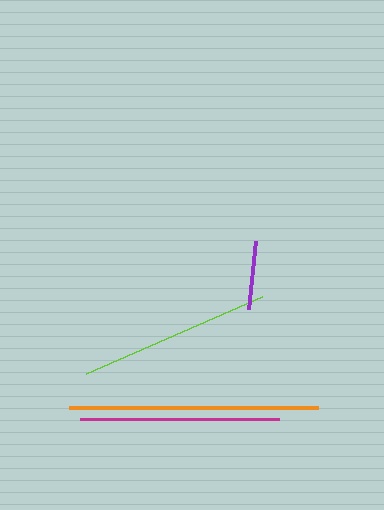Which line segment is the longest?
The orange line is the longest at approximately 250 pixels.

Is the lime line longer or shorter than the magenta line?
The magenta line is longer than the lime line.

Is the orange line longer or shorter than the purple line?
The orange line is longer than the purple line.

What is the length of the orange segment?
The orange segment is approximately 250 pixels long.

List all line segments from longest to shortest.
From longest to shortest: orange, magenta, lime, purple.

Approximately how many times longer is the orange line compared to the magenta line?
The orange line is approximately 1.3 times the length of the magenta line.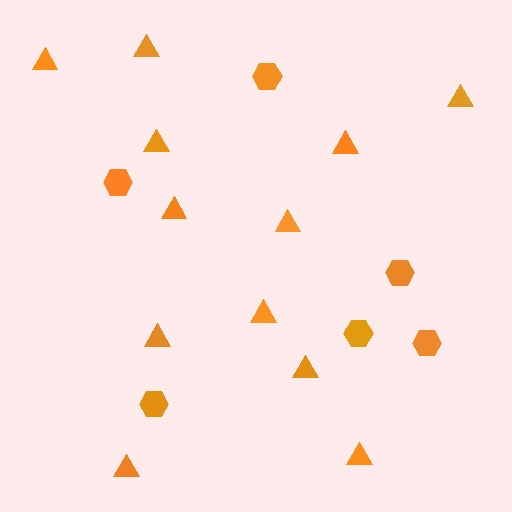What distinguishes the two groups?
There are 2 groups: one group of hexagons (6) and one group of triangles (12).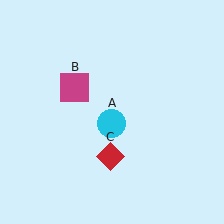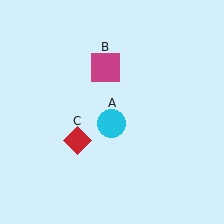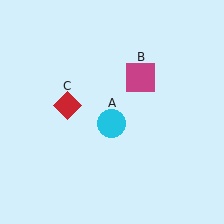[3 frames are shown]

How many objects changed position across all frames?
2 objects changed position: magenta square (object B), red diamond (object C).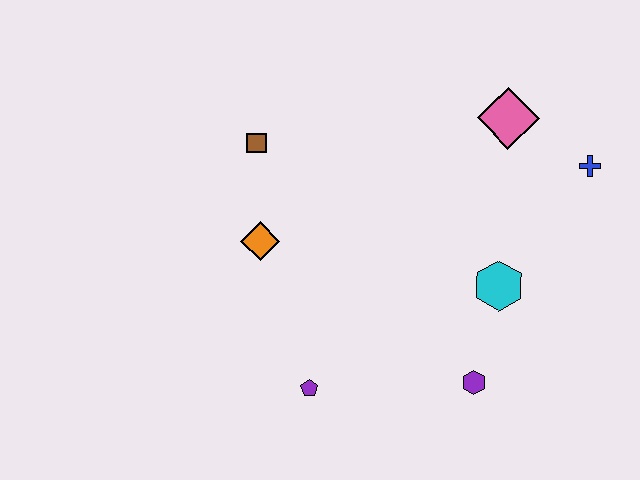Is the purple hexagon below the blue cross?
Yes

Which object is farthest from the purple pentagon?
The blue cross is farthest from the purple pentagon.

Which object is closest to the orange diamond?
The brown square is closest to the orange diamond.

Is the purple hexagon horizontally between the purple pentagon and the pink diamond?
Yes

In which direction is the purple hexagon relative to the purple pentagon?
The purple hexagon is to the right of the purple pentagon.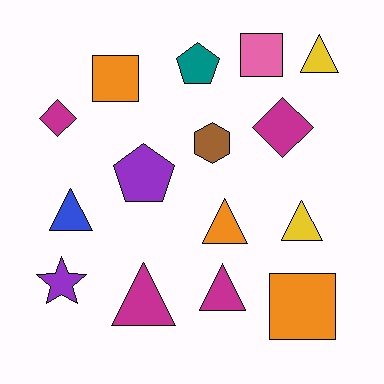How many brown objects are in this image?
There is 1 brown object.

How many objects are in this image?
There are 15 objects.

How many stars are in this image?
There is 1 star.